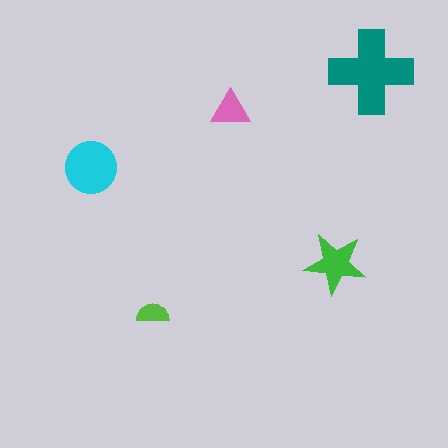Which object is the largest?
The teal cross.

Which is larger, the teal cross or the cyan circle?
The teal cross.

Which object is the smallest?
The lime semicircle.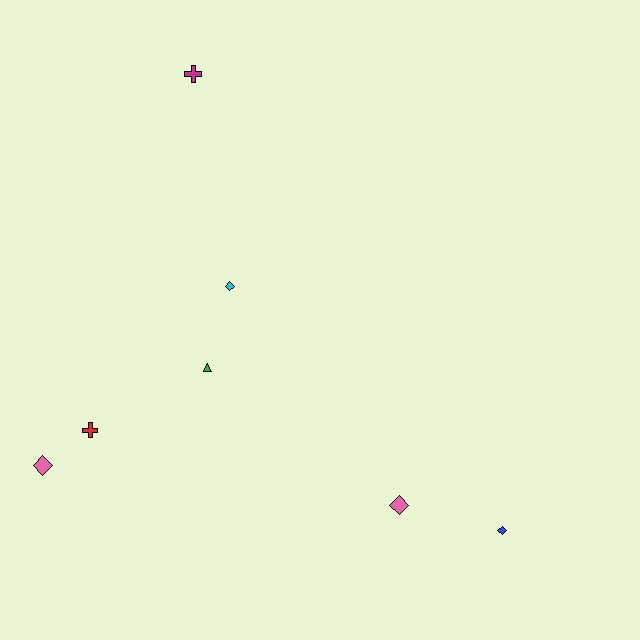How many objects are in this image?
There are 7 objects.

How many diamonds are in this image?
There are 4 diamonds.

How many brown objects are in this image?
There are no brown objects.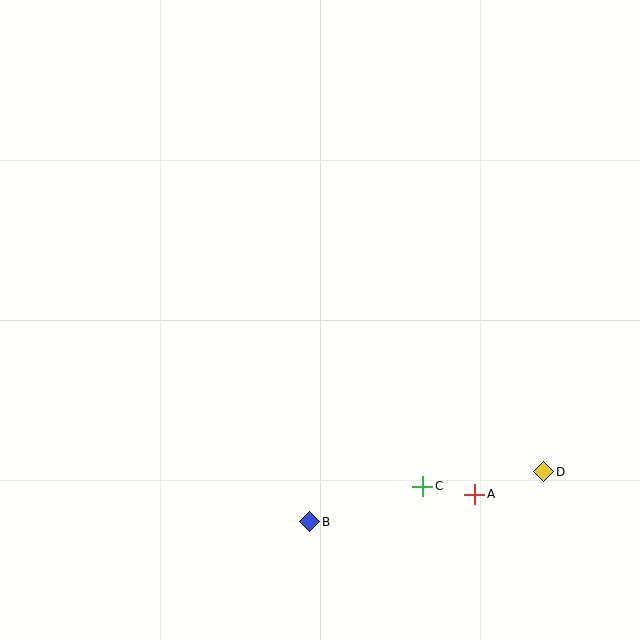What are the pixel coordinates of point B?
Point B is at (310, 522).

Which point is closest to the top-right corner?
Point D is closest to the top-right corner.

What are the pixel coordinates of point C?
Point C is at (423, 486).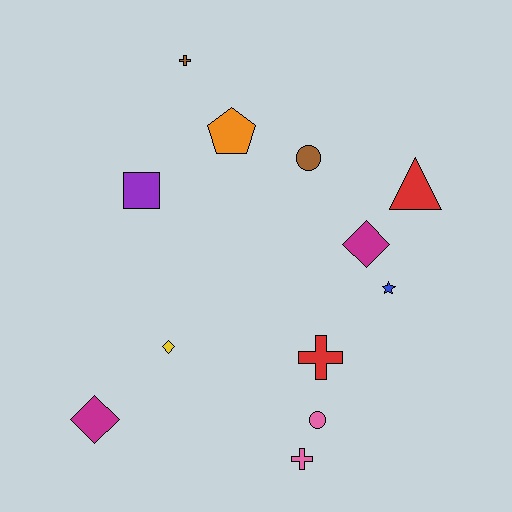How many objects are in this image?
There are 12 objects.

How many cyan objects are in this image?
There are no cyan objects.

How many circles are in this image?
There are 2 circles.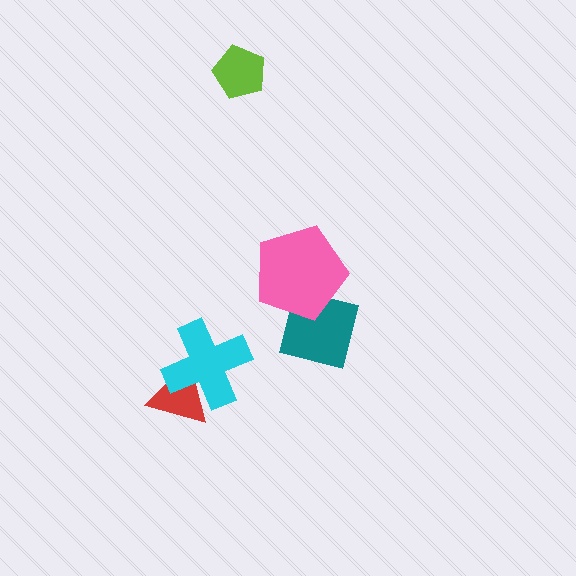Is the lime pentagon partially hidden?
No, no other shape covers it.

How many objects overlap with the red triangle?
1 object overlaps with the red triangle.